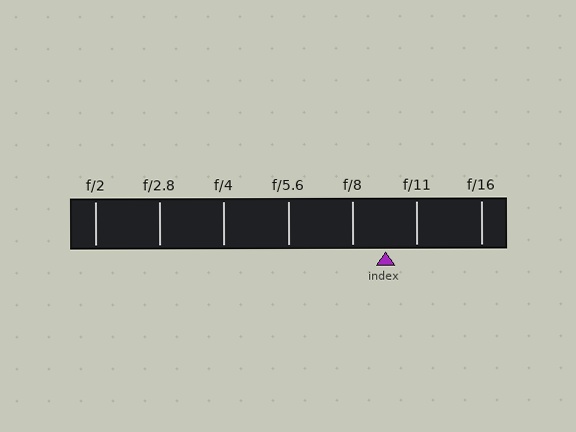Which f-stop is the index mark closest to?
The index mark is closest to f/11.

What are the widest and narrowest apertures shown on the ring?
The widest aperture shown is f/2 and the narrowest is f/16.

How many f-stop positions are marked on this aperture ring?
There are 7 f-stop positions marked.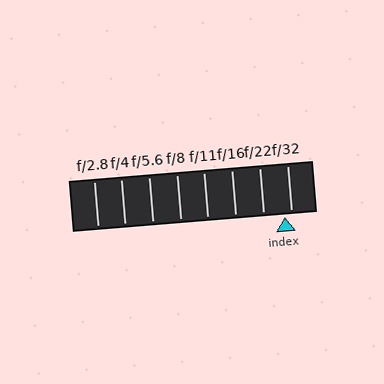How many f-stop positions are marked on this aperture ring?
There are 8 f-stop positions marked.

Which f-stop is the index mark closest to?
The index mark is closest to f/32.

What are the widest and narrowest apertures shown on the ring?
The widest aperture shown is f/2.8 and the narrowest is f/32.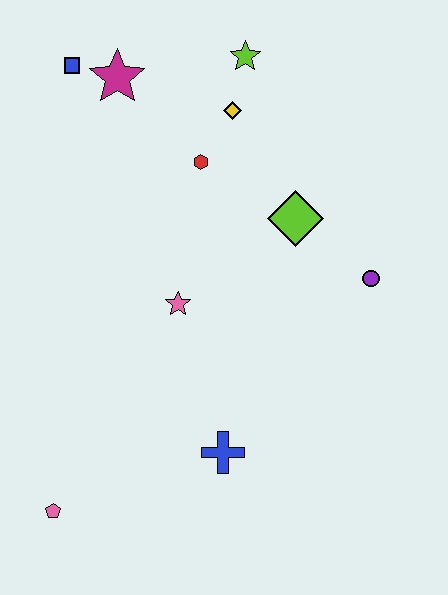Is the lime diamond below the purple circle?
No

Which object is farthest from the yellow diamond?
The pink pentagon is farthest from the yellow diamond.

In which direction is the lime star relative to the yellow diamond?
The lime star is above the yellow diamond.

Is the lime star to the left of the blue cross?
No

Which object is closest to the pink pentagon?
The blue cross is closest to the pink pentagon.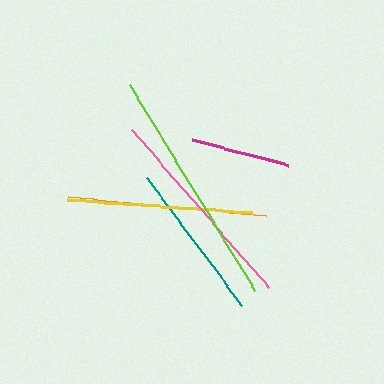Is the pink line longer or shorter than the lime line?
The lime line is longer than the pink line.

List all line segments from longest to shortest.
From longest to shortest: lime, pink, orange, yellow, teal, magenta.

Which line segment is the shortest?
The magenta line is the shortest at approximately 101 pixels.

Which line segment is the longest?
The lime line is the longest at approximately 242 pixels.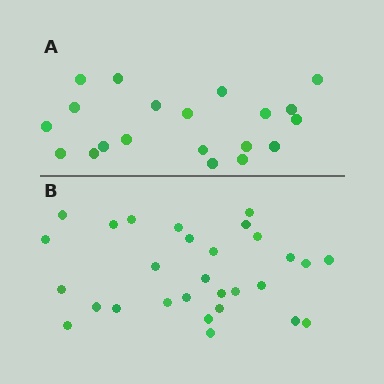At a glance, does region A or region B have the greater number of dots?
Region B (the bottom region) has more dots.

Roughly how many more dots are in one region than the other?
Region B has roughly 8 or so more dots than region A.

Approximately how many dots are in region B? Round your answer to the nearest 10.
About 30 dots. (The exact count is 29, which rounds to 30.)